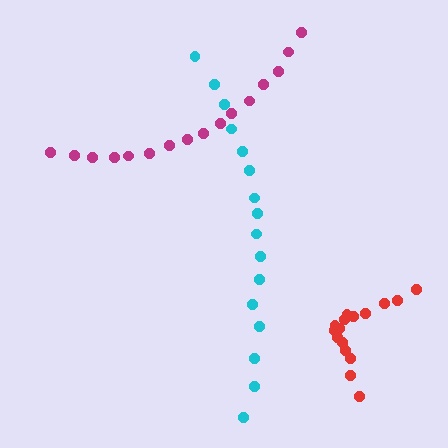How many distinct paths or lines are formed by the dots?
There are 3 distinct paths.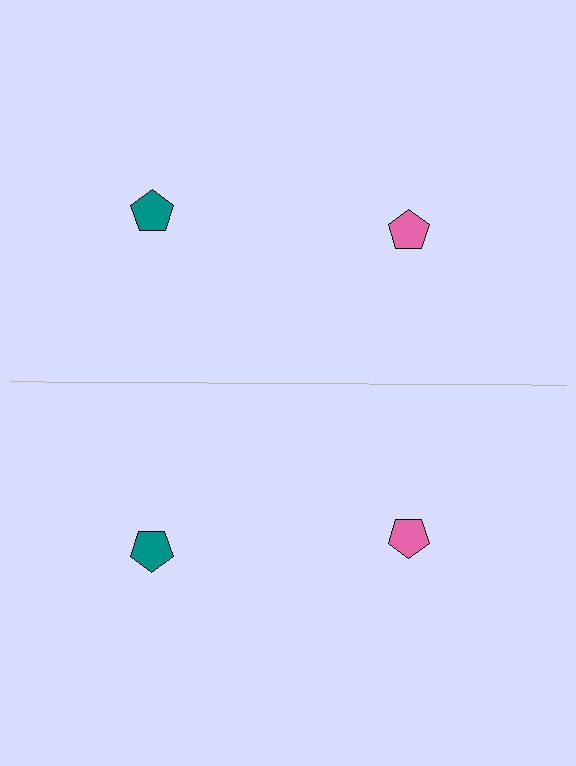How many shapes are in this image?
There are 4 shapes in this image.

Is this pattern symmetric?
Yes, this pattern has bilateral (reflection) symmetry.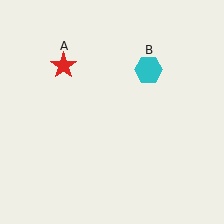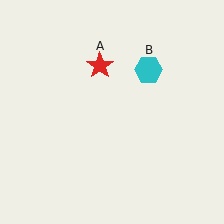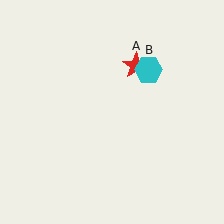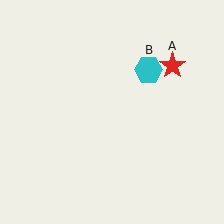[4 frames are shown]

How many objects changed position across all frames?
1 object changed position: red star (object A).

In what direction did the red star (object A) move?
The red star (object A) moved right.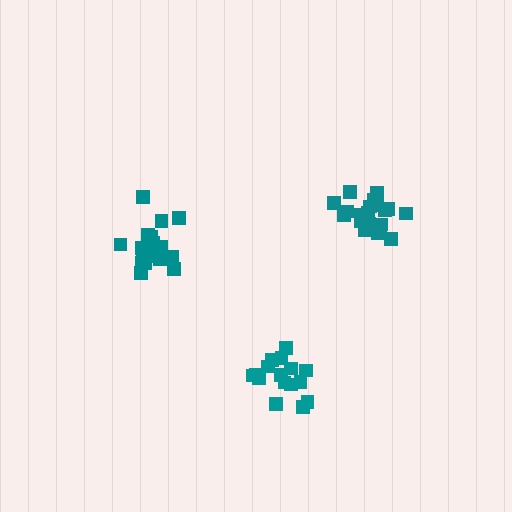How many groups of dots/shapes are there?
There are 3 groups.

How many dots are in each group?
Group 1: 20 dots, Group 2: 16 dots, Group 3: 21 dots (57 total).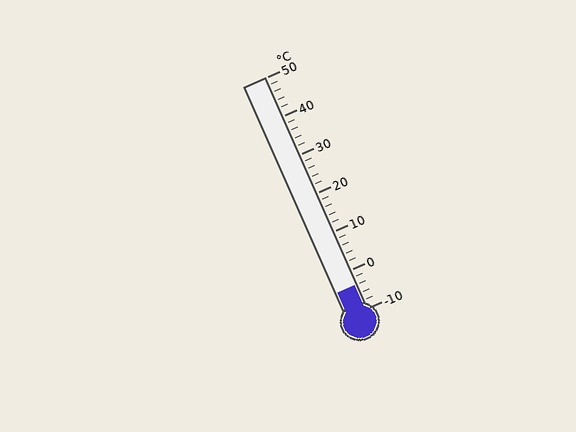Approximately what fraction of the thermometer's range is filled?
The thermometer is filled to approximately 10% of its range.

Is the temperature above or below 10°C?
The temperature is below 10°C.